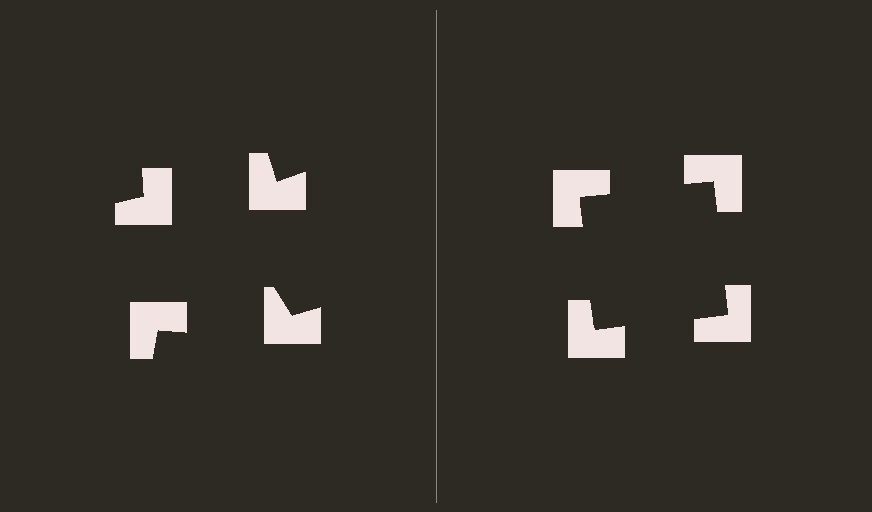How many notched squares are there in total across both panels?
8 — 4 on each side.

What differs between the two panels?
The notched squares are positioned identically on both sides; only the wedge orientations differ. On the right they align to a square; on the left they are misaligned.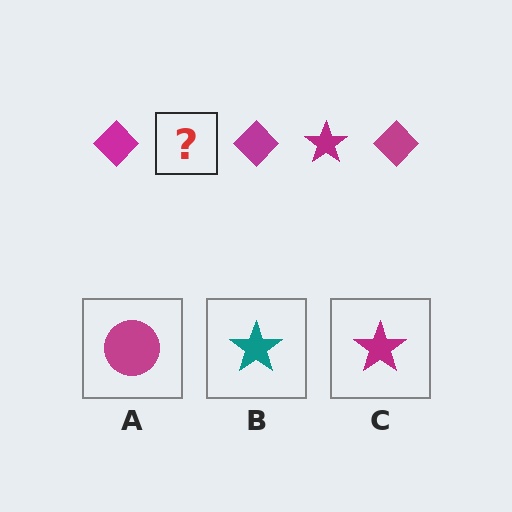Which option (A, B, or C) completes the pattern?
C.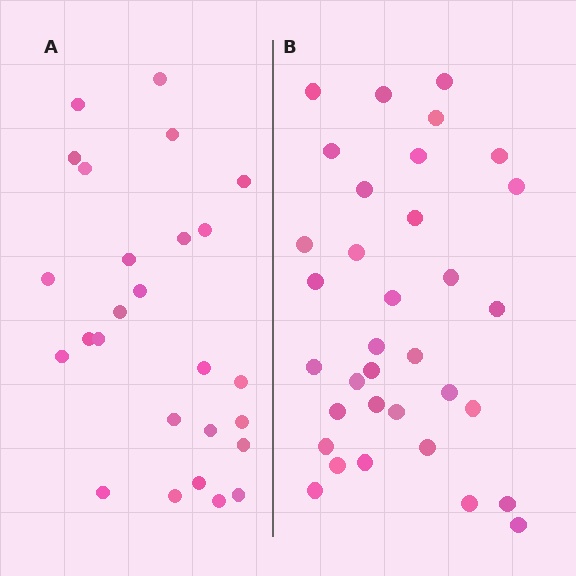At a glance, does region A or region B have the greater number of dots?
Region B (the right region) has more dots.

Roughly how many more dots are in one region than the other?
Region B has roughly 8 or so more dots than region A.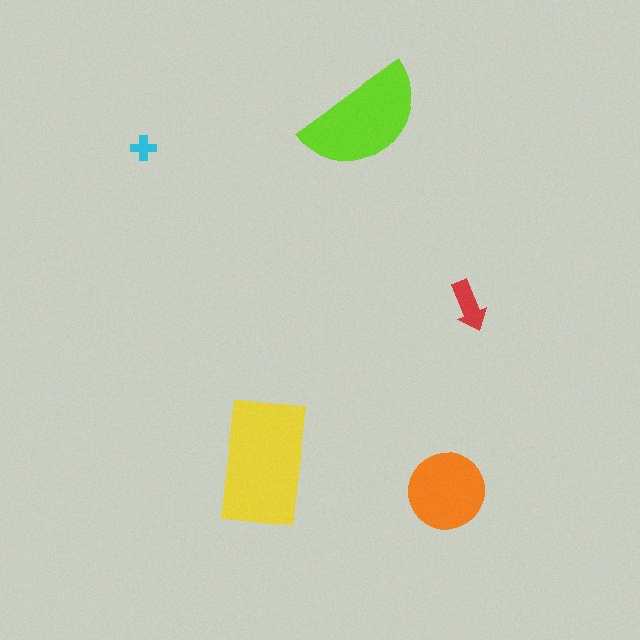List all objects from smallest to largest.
The cyan cross, the red arrow, the orange circle, the lime semicircle, the yellow rectangle.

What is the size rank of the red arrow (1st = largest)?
4th.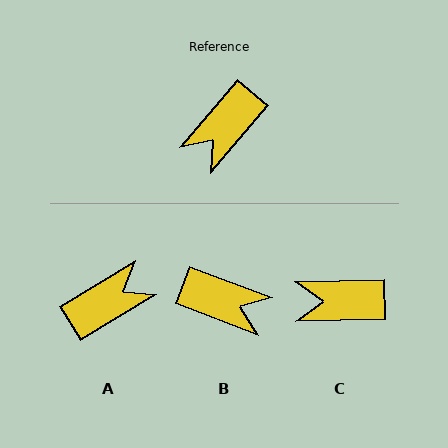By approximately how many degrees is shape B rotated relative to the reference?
Approximately 110 degrees counter-clockwise.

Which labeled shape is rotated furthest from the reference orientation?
A, about 162 degrees away.